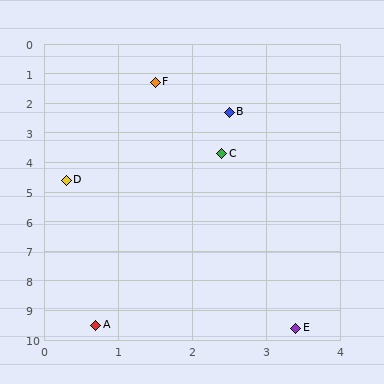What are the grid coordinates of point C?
Point C is at approximately (2.4, 3.7).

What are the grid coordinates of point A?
Point A is at approximately (0.7, 9.5).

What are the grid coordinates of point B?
Point B is at approximately (2.5, 2.3).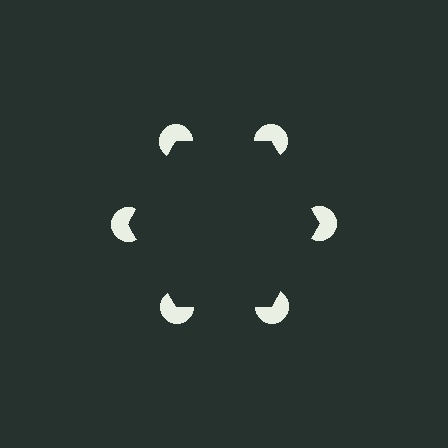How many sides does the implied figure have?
6 sides.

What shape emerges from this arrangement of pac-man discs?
An illusory hexagon — its edges are inferred from the aligned wedge cuts in the pac-man discs, not physically drawn.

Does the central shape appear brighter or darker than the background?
It typically appears slightly darker than the background, even though no actual brightness change is drawn.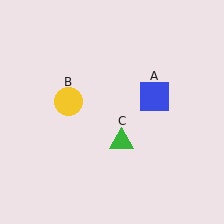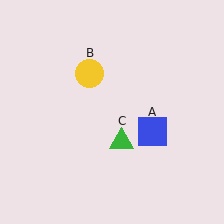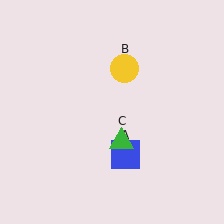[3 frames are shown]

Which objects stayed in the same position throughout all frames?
Green triangle (object C) remained stationary.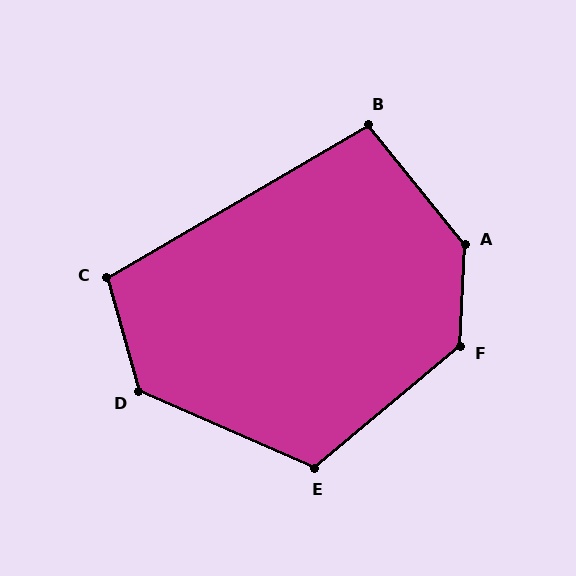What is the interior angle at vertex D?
Approximately 129 degrees (obtuse).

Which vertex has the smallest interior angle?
B, at approximately 99 degrees.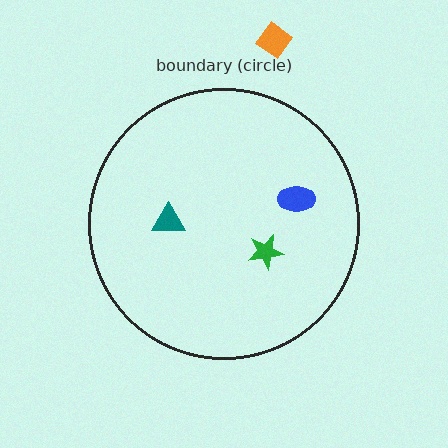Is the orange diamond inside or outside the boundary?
Outside.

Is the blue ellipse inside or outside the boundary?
Inside.